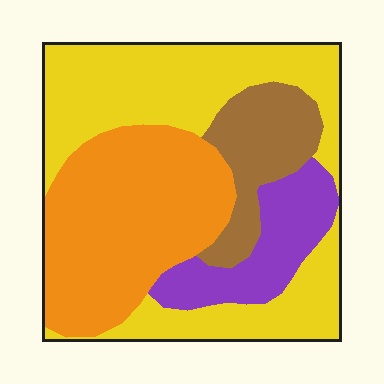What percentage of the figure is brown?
Brown covers 13% of the figure.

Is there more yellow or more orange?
Yellow.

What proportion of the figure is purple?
Purple takes up about one eighth (1/8) of the figure.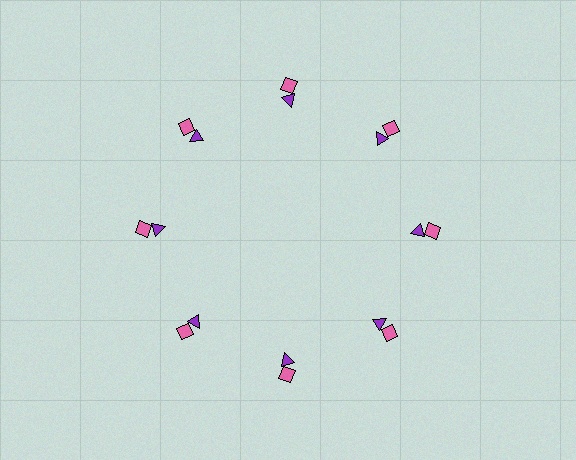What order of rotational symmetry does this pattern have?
This pattern has 8-fold rotational symmetry.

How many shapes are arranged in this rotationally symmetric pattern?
There are 16 shapes, arranged in 8 groups of 2.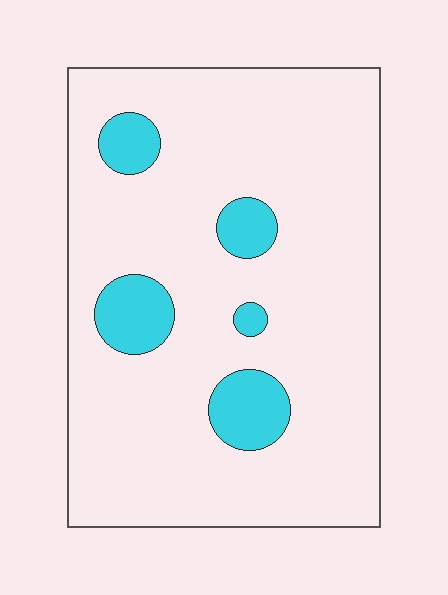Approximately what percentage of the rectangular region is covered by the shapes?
Approximately 10%.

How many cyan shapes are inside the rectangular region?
5.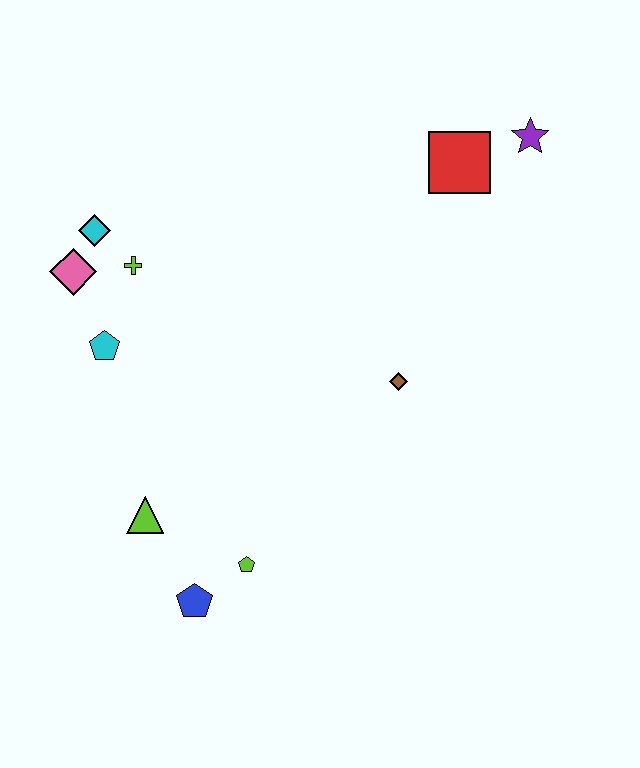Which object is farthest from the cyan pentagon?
The purple star is farthest from the cyan pentagon.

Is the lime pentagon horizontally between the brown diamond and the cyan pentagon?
Yes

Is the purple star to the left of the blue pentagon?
No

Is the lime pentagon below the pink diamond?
Yes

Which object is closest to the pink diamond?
The cyan diamond is closest to the pink diamond.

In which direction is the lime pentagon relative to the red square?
The lime pentagon is below the red square.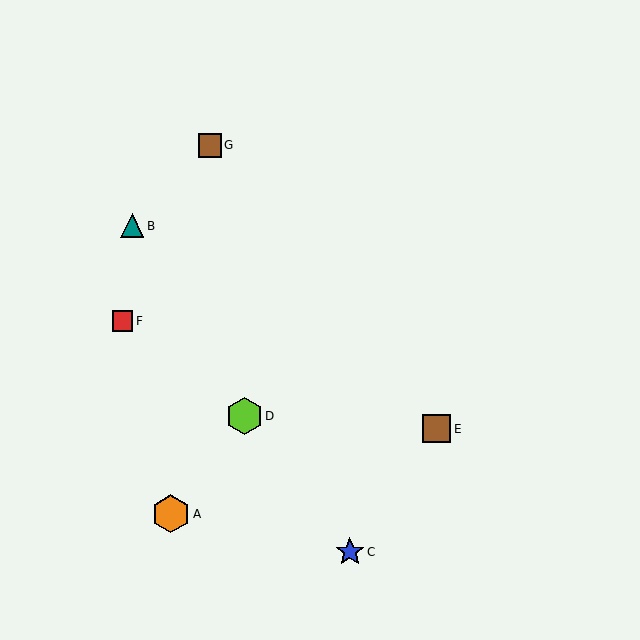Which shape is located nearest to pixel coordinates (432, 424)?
The brown square (labeled E) at (437, 429) is nearest to that location.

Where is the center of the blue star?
The center of the blue star is at (350, 552).